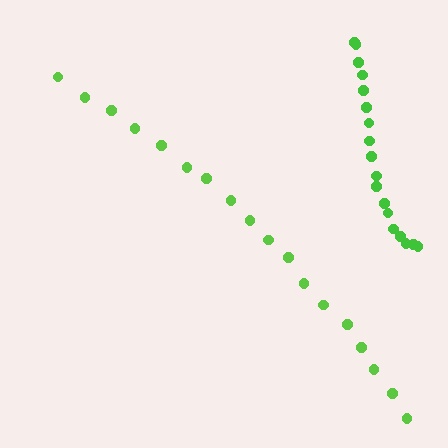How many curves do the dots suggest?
There are 2 distinct paths.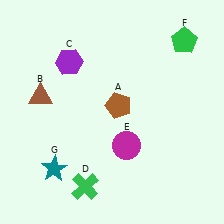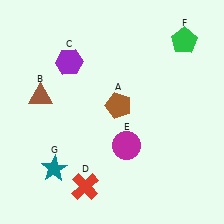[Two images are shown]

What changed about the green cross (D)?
In Image 1, D is green. In Image 2, it changed to red.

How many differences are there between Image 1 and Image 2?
There is 1 difference between the two images.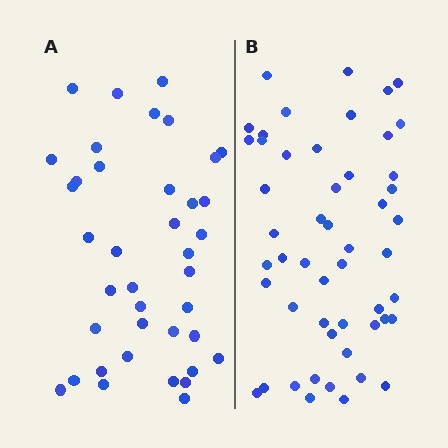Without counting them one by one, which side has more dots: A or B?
Region B (the right region) has more dots.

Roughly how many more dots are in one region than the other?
Region B has roughly 12 or so more dots than region A.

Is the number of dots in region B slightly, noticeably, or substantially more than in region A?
Region B has noticeably more, but not dramatically so. The ratio is roughly 1.3 to 1.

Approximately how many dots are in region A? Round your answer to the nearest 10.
About 40 dots. (The exact count is 39, which rounds to 40.)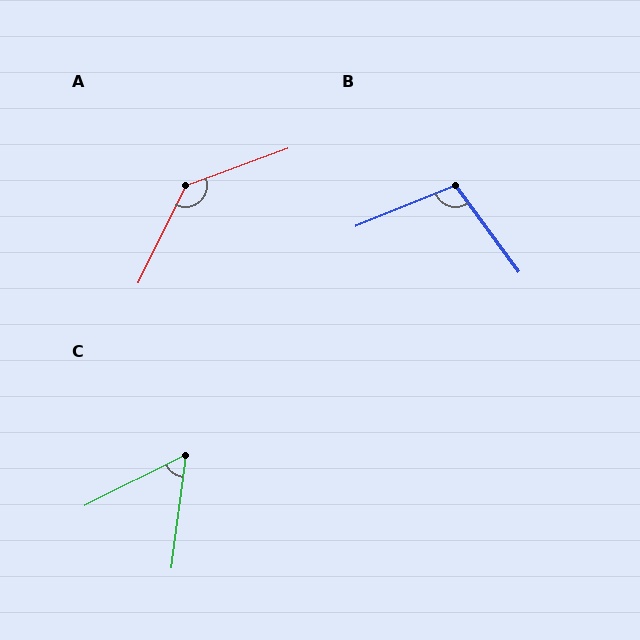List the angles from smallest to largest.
C (56°), B (104°), A (136°).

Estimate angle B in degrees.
Approximately 104 degrees.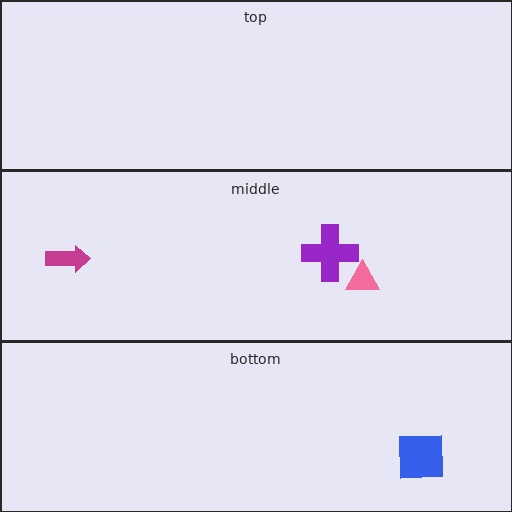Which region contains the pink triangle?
The middle region.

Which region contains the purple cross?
The middle region.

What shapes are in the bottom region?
The blue square.